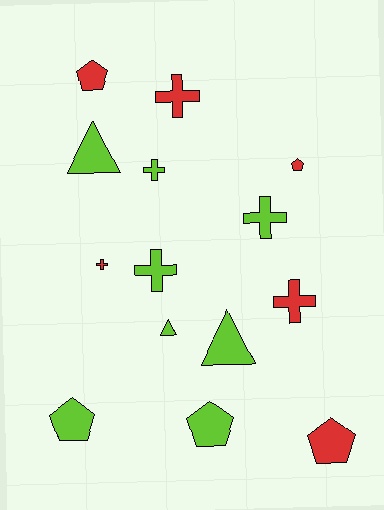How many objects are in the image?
There are 14 objects.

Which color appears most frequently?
Lime, with 8 objects.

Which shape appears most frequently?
Cross, with 6 objects.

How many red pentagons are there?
There are 3 red pentagons.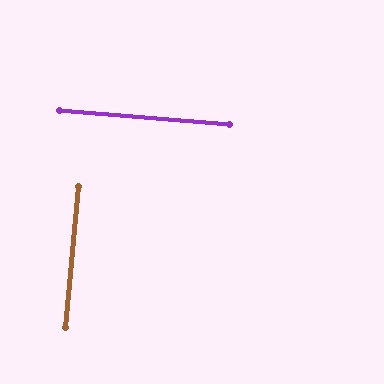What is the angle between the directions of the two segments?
Approximately 89 degrees.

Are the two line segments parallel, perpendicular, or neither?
Perpendicular — they meet at approximately 89°.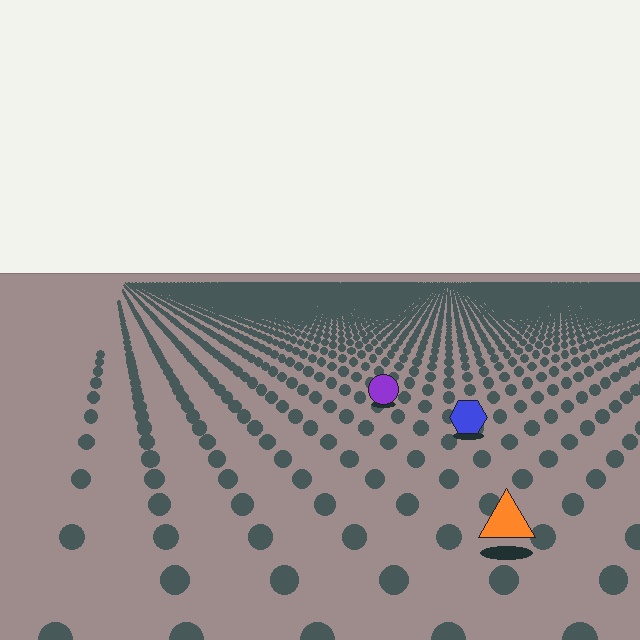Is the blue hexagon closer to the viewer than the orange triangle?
No. The orange triangle is closer — you can tell from the texture gradient: the ground texture is coarser near it.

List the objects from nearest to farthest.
From nearest to farthest: the orange triangle, the blue hexagon, the purple circle.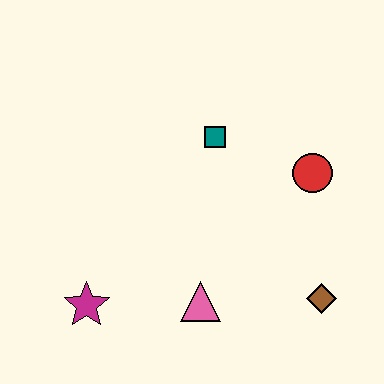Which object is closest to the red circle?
The teal square is closest to the red circle.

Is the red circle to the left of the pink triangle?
No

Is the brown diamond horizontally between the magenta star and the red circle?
No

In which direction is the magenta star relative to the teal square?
The magenta star is below the teal square.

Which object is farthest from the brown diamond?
The magenta star is farthest from the brown diamond.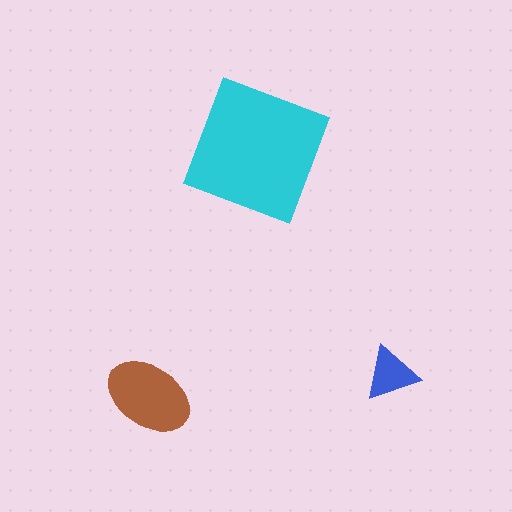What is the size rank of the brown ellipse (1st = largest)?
2nd.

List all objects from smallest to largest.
The blue triangle, the brown ellipse, the cyan square.